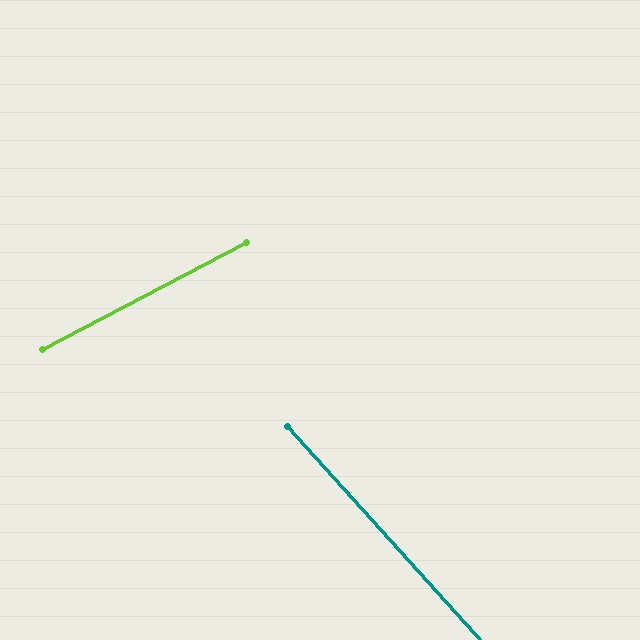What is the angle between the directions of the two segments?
Approximately 76 degrees.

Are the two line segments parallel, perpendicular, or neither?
Neither parallel nor perpendicular — they differ by about 76°.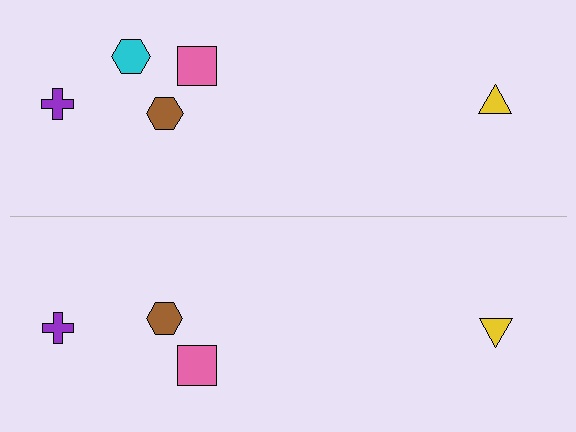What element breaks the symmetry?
A cyan hexagon is missing from the bottom side.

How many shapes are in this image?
There are 9 shapes in this image.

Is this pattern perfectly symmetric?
No, the pattern is not perfectly symmetric. A cyan hexagon is missing from the bottom side.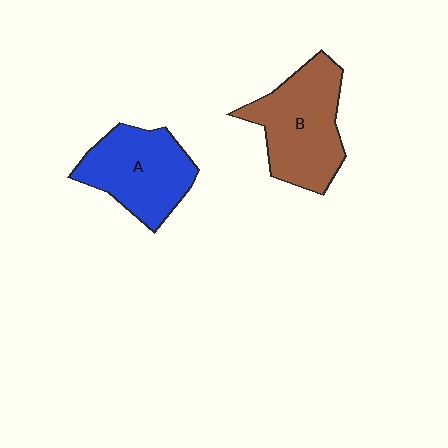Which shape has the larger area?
Shape B (brown).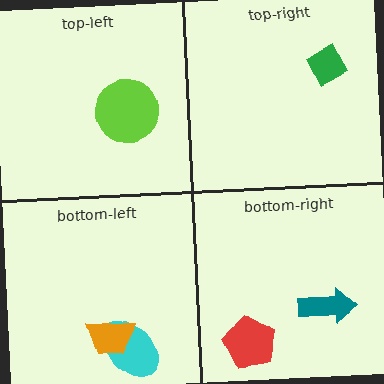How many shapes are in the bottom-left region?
2.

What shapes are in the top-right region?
The green diamond.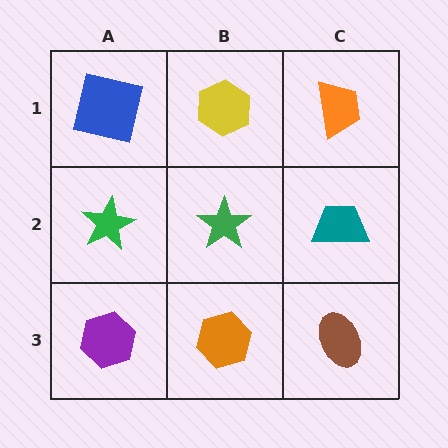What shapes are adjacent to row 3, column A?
A green star (row 2, column A), an orange hexagon (row 3, column B).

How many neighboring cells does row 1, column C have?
2.